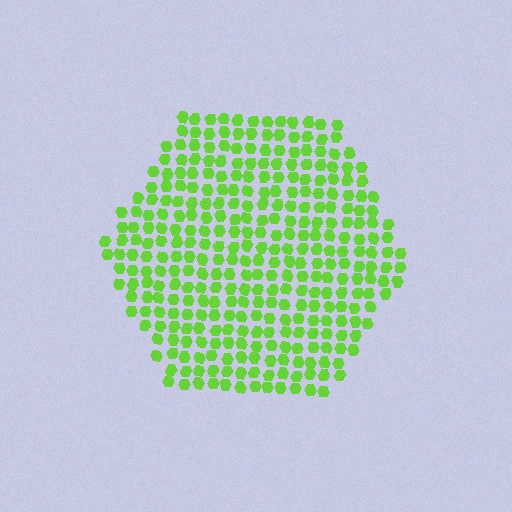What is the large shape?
The large shape is a hexagon.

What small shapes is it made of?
It is made of small hexagons.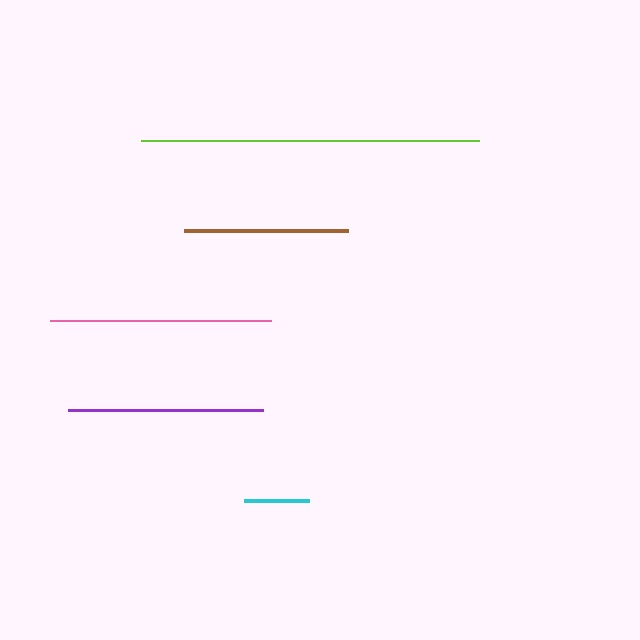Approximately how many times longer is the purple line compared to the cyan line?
The purple line is approximately 3.0 times the length of the cyan line.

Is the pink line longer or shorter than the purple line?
The pink line is longer than the purple line.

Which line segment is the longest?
The lime line is the longest at approximately 337 pixels.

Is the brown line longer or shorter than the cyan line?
The brown line is longer than the cyan line.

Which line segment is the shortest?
The cyan line is the shortest at approximately 64 pixels.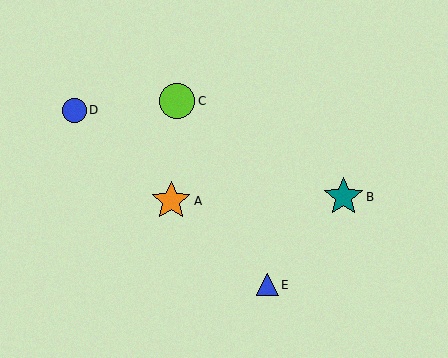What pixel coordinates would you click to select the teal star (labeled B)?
Click at (344, 197) to select the teal star B.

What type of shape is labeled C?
Shape C is a lime circle.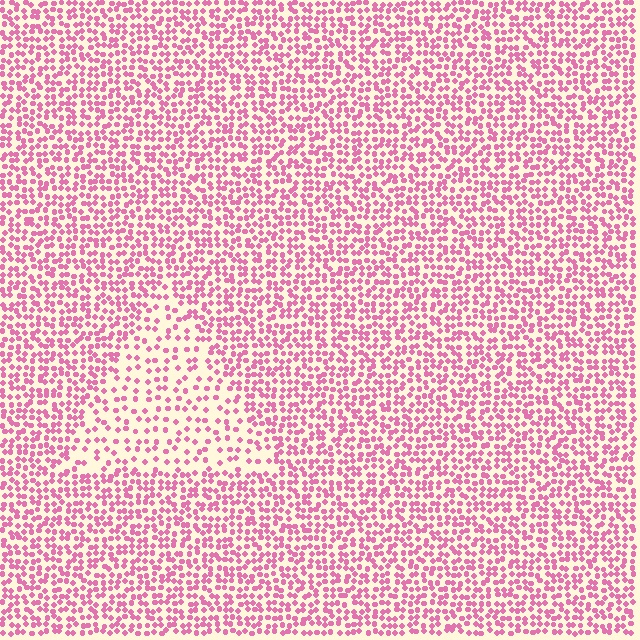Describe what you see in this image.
The image contains small pink elements arranged at two different densities. A triangle-shaped region is visible where the elements are less densely packed than the surrounding area.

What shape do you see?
I see a triangle.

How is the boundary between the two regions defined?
The boundary is defined by a change in element density (approximately 2.0x ratio). All elements are the same color, size, and shape.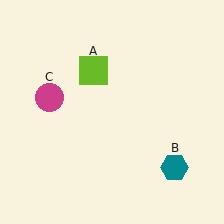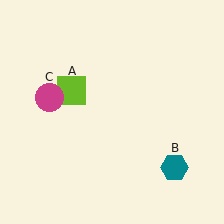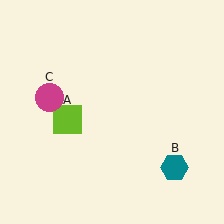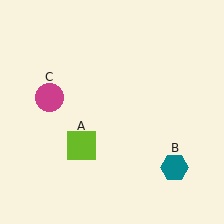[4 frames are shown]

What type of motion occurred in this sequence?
The lime square (object A) rotated counterclockwise around the center of the scene.